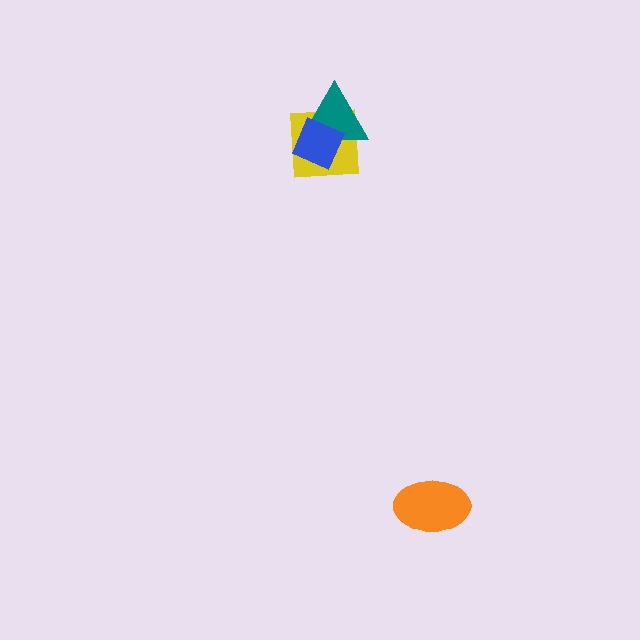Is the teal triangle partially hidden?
Yes, it is partially covered by another shape.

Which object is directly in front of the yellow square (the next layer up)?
The teal triangle is directly in front of the yellow square.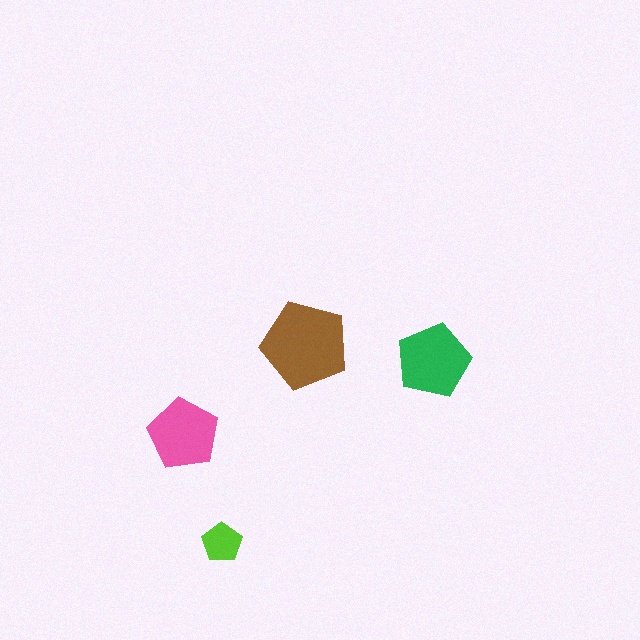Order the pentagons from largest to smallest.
the brown one, the green one, the pink one, the lime one.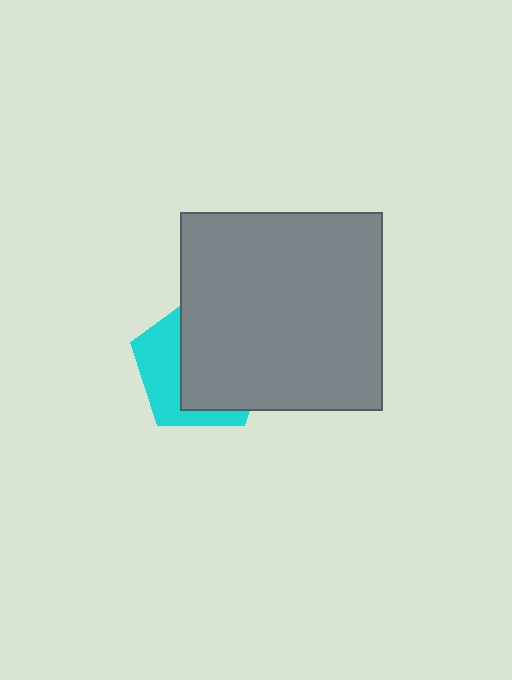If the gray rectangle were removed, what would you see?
You would see the complete cyan pentagon.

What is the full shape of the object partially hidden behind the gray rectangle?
The partially hidden object is a cyan pentagon.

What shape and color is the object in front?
The object in front is a gray rectangle.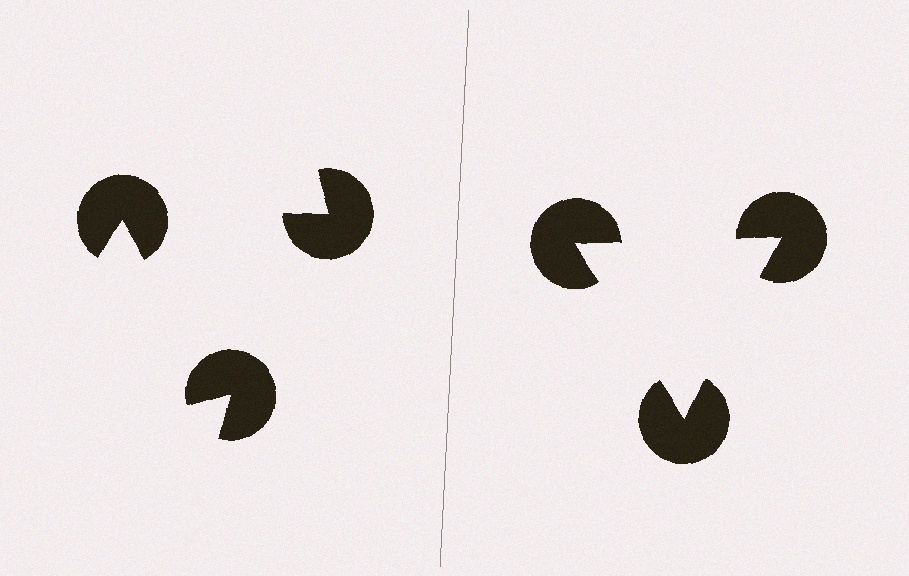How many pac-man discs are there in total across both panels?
6 — 3 on each side.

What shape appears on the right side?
An illusory triangle.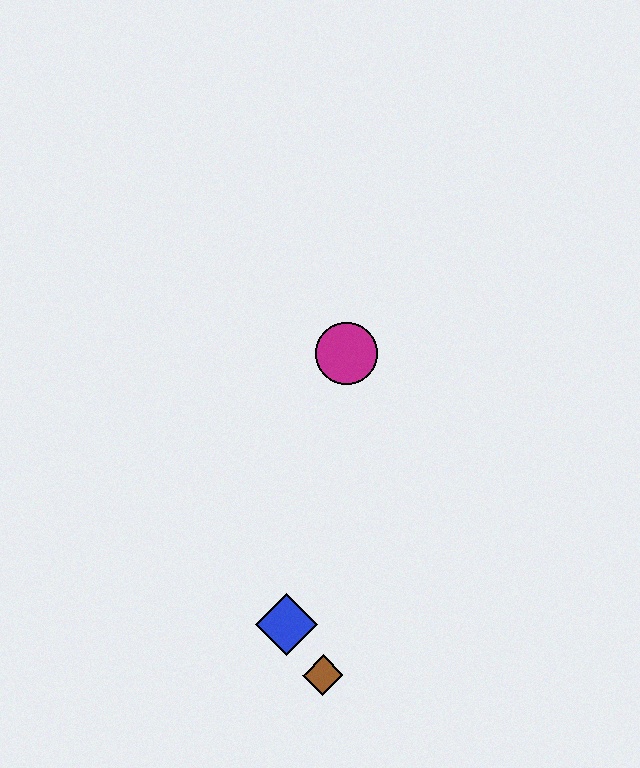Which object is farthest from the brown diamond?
The magenta circle is farthest from the brown diamond.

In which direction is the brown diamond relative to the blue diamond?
The brown diamond is below the blue diamond.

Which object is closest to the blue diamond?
The brown diamond is closest to the blue diamond.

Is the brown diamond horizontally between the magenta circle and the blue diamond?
Yes